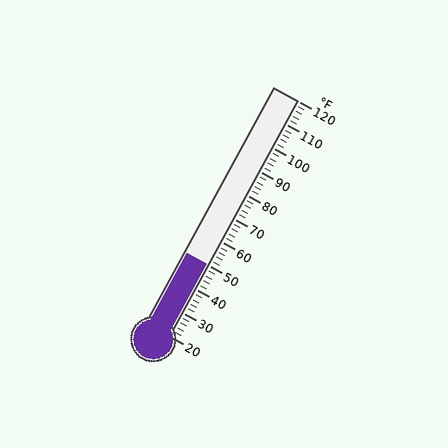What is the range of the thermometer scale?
The thermometer scale ranges from 20°F to 120°F.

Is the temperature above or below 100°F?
The temperature is below 100°F.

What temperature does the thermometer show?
The thermometer shows approximately 50°F.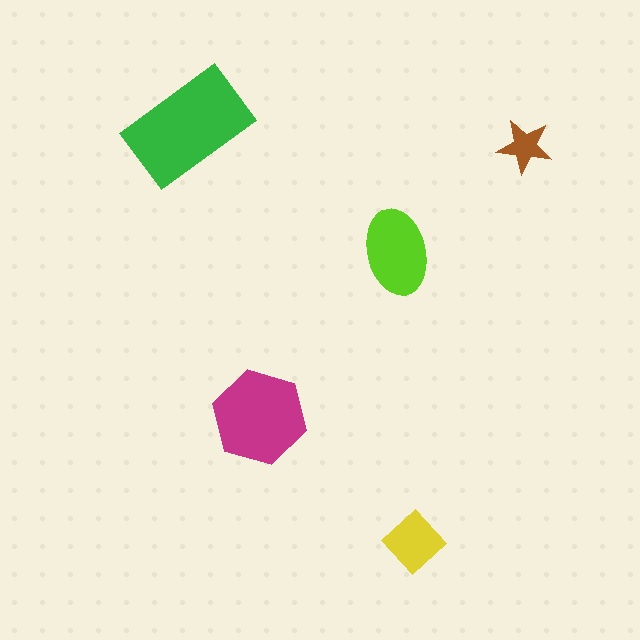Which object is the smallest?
The brown star.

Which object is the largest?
The green rectangle.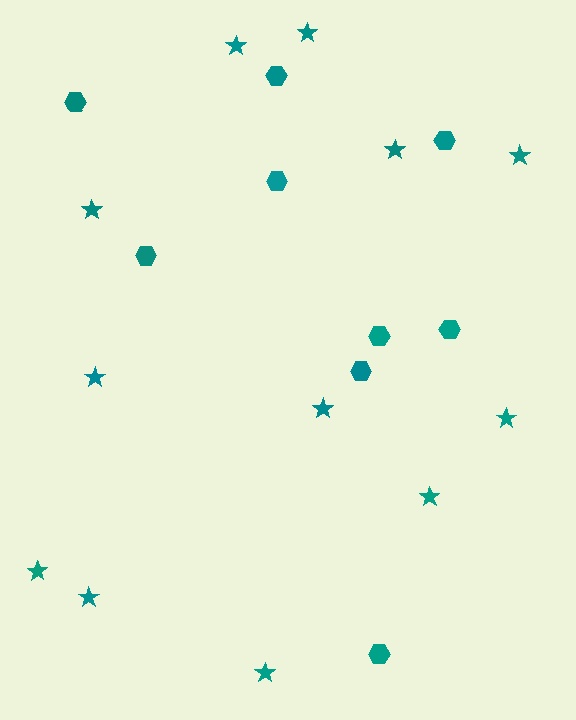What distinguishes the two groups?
There are 2 groups: one group of stars (12) and one group of hexagons (9).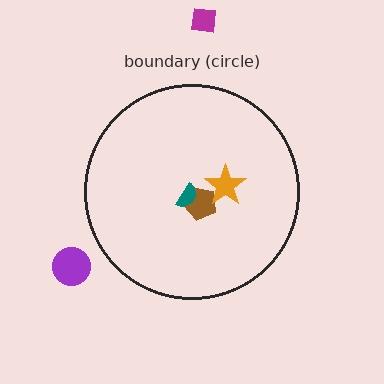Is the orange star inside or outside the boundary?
Inside.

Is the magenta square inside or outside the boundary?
Outside.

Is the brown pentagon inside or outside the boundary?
Inside.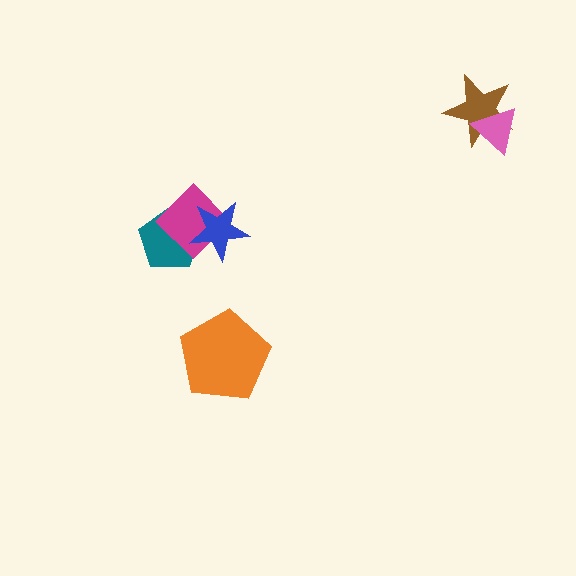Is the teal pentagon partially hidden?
Yes, it is partially covered by another shape.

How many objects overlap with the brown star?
1 object overlaps with the brown star.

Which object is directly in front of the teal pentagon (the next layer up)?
The magenta diamond is directly in front of the teal pentagon.